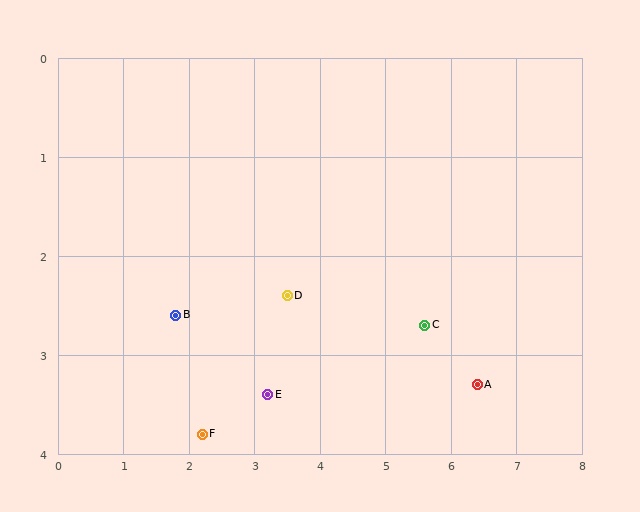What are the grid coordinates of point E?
Point E is at approximately (3.2, 3.4).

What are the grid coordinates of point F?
Point F is at approximately (2.2, 3.8).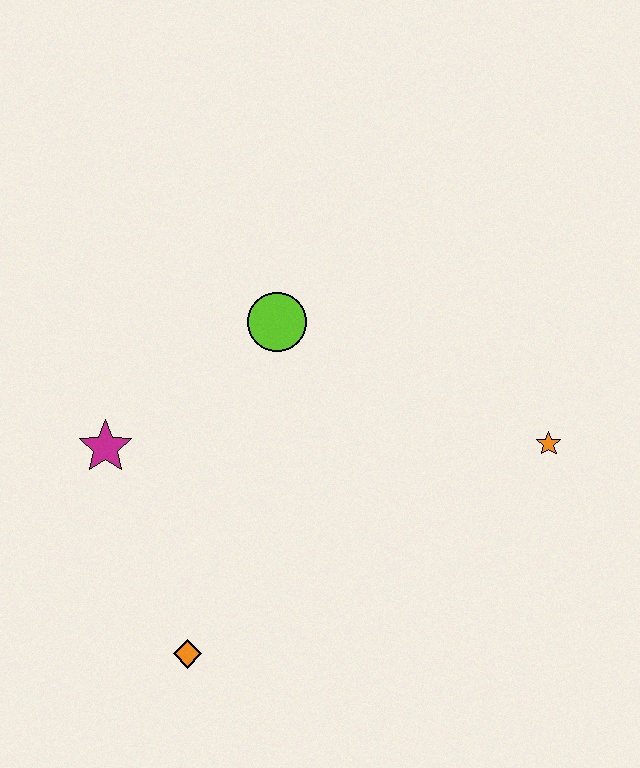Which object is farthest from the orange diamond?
The orange star is farthest from the orange diamond.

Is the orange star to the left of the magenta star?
No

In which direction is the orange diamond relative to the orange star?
The orange diamond is to the left of the orange star.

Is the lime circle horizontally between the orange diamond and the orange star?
Yes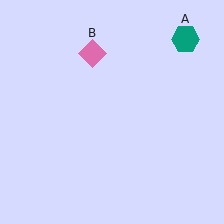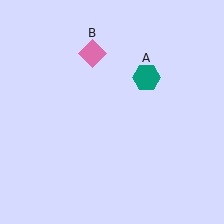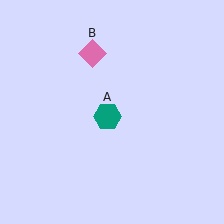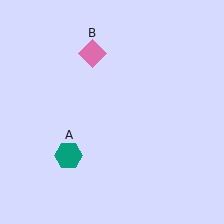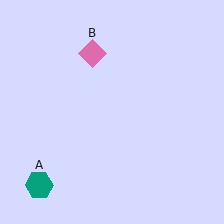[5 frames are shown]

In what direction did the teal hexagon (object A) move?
The teal hexagon (object A) moved down and to the left.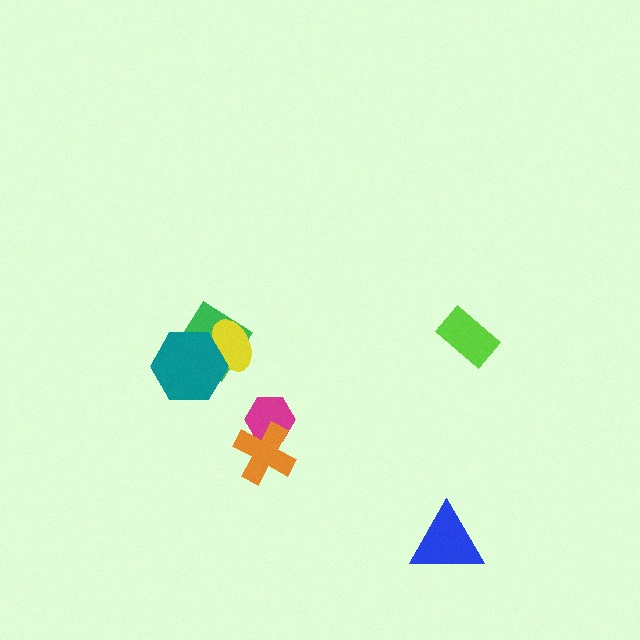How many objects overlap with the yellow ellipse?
2 objects overlap with the yellow ellipse.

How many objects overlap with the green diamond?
2 objects overlap with the green diamond.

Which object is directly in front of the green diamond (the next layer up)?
The yellow ellipse is directly in front of the green diamond.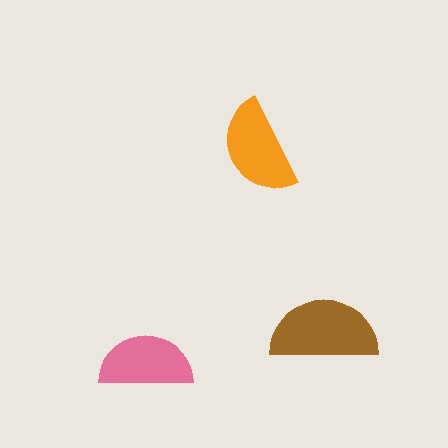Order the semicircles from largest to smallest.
the brown one, the orange one, the pink one.